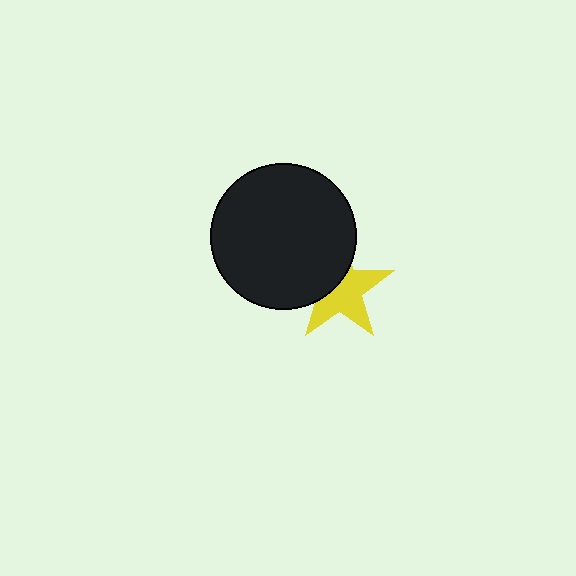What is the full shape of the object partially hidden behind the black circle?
The partially hidden object is a yellow star.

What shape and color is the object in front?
The object in front is a black circle.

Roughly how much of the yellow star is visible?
About half of it is visible (roughly 61%).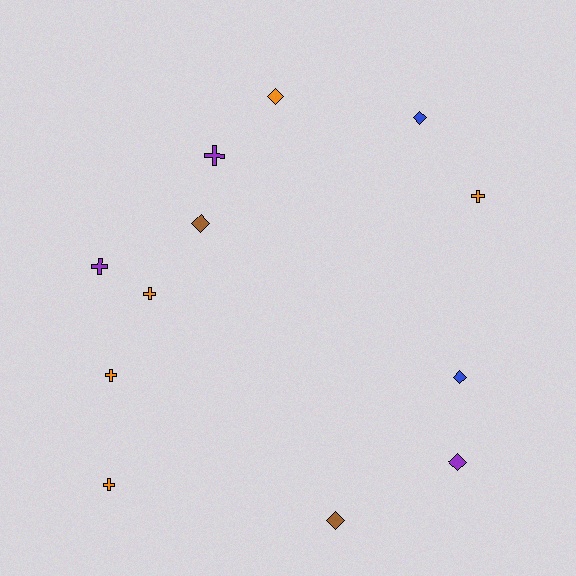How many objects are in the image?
There are 12 objects.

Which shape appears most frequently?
Cross, with 6 objects.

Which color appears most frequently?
Orange, with 5 objects.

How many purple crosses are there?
There are 2 purple crosses.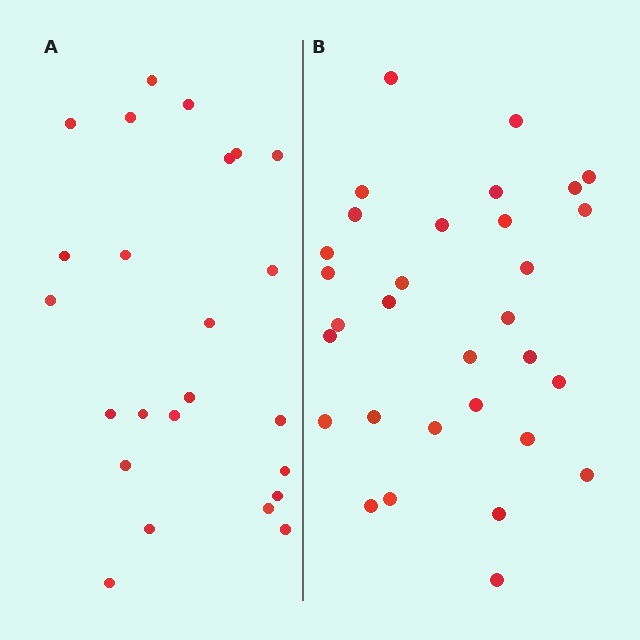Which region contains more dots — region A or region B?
Region B (the right region) has more dots.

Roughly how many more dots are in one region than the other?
Region B has roughly 8 or so more dots than region A.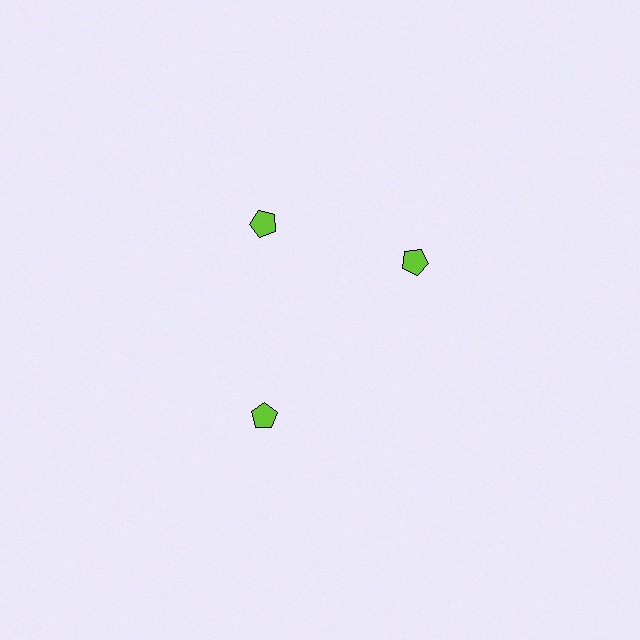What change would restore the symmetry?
The symmetry would be restored by rotating it back into even spacing with its neighbors so that all 3 pentagons sit at equal angles and equal distance from the center.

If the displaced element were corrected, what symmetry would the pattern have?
It would have 3-fold rotational symmetry — the pattern would map onto itself every 120 degrees.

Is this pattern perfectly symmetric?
No. The 3 lime pentagons are arranged in a ring, but one element near the 3 o'clock position is rotated out of alignment along the ring, breaking the 3-fold rotational symmetry.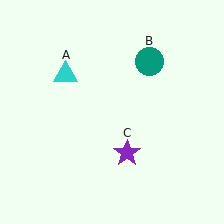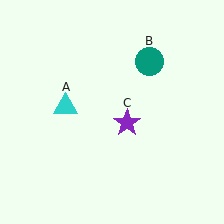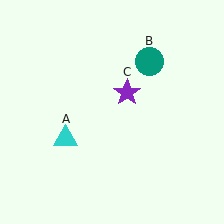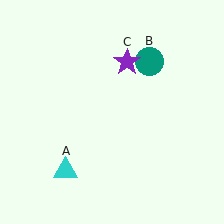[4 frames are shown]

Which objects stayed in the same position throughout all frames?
Teal circle (object B) remained stationary.